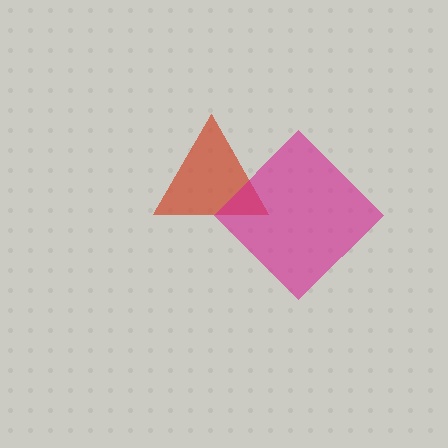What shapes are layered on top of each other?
The layered shapes are: a red triangle, a magenta diamond.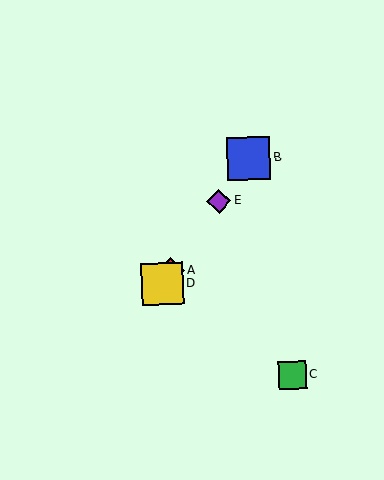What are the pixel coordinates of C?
Object C is at (292, 375).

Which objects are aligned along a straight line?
Objects A, B, D, E are aligned along a straight line.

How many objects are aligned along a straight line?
4 objects (A, B, D, E) are aligned along a straight line.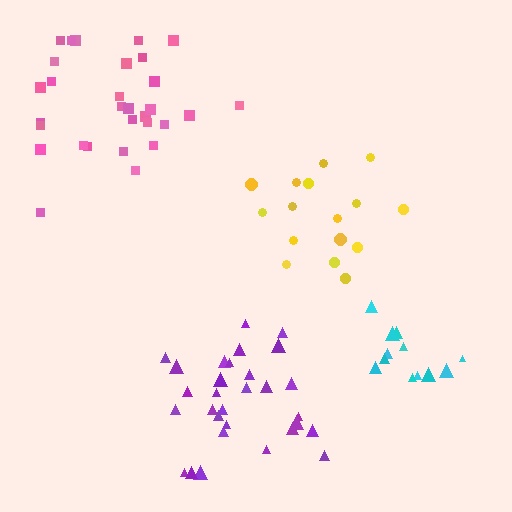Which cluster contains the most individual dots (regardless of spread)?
Purple (30).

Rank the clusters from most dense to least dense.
cyan, purple, yellow, pink.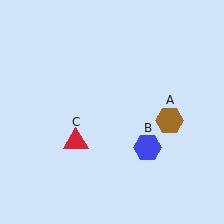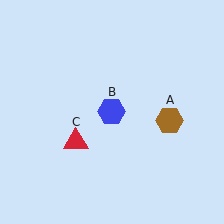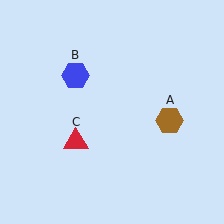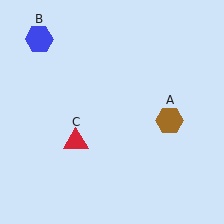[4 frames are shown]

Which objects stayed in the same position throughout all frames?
Brown hexagon (object A) and red triangle (object C) remained stationary.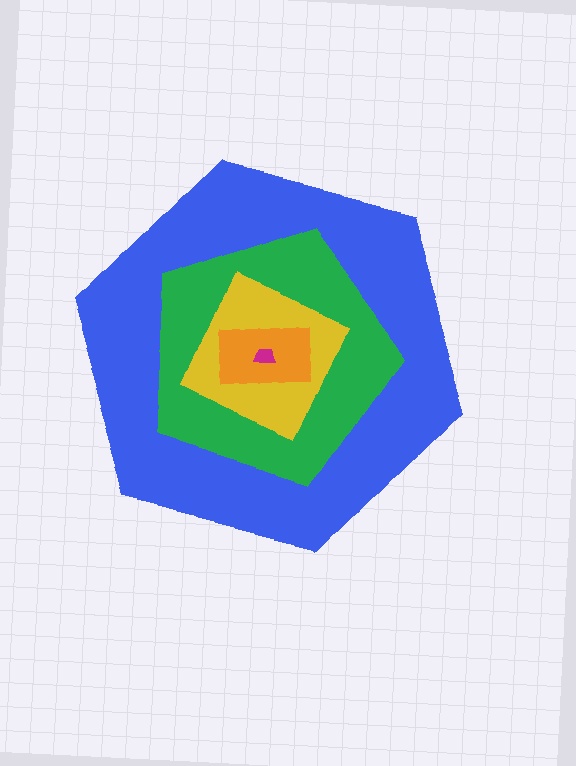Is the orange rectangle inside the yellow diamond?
Yes.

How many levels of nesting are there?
5.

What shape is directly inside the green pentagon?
The yellow diamond.